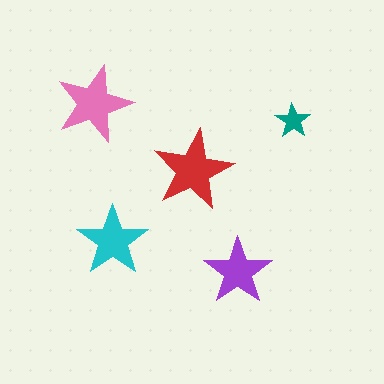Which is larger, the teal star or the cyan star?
The cyan one.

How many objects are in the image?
There are 5 objects in the image.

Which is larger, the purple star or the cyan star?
The cyan one.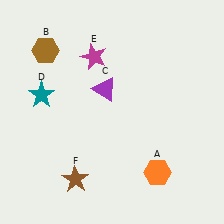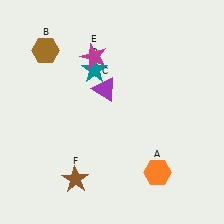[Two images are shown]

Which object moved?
The teal star (D) moved right.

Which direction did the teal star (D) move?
The teal star (D) moved right.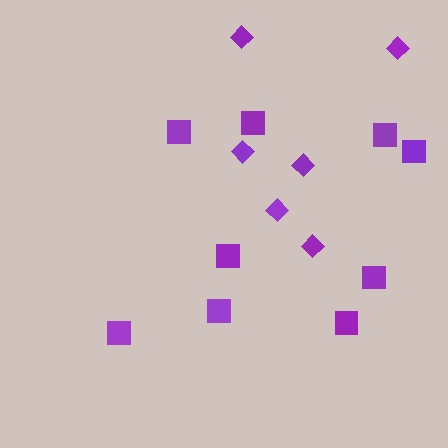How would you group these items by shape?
There are 2 groups: one group of squares (9) and one group of diamonds (6).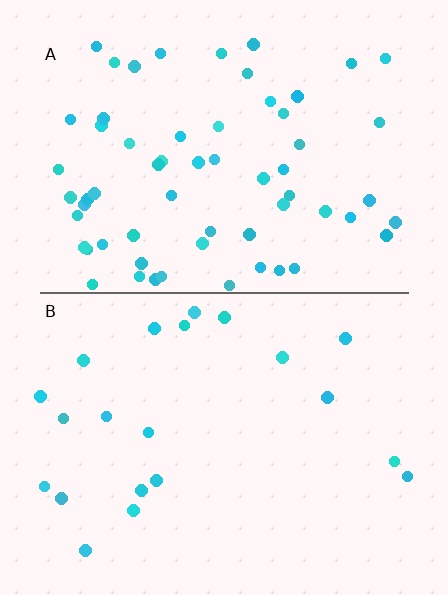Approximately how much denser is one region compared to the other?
Approximately 2.9× — region A over region B.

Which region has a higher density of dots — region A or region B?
A (the top).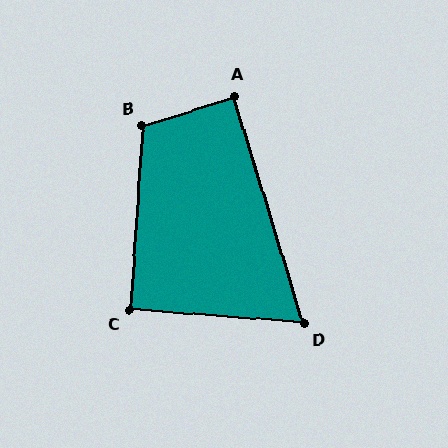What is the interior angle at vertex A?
Approximately 90 degrees (approximately right).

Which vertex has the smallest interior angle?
D, at approximately 68 degrees.